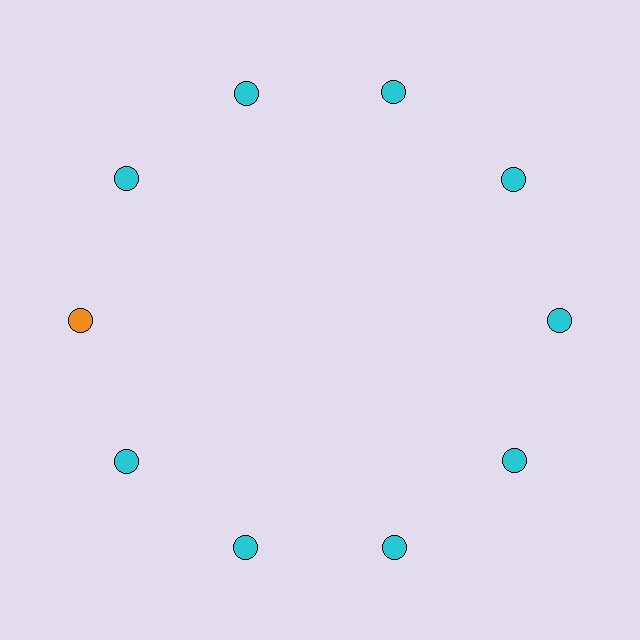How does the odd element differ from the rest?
It has a different color: orange instead of cyan.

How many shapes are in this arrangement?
There are 10 shapes arranged in a ring pattern.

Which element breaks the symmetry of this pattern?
The orange circle at roughly the 9 o'clock position breaks the symmetry. All other shapes are cyan circles.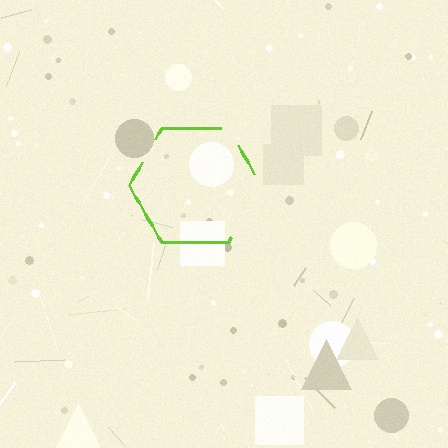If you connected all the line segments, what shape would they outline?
They would outline a hexagon.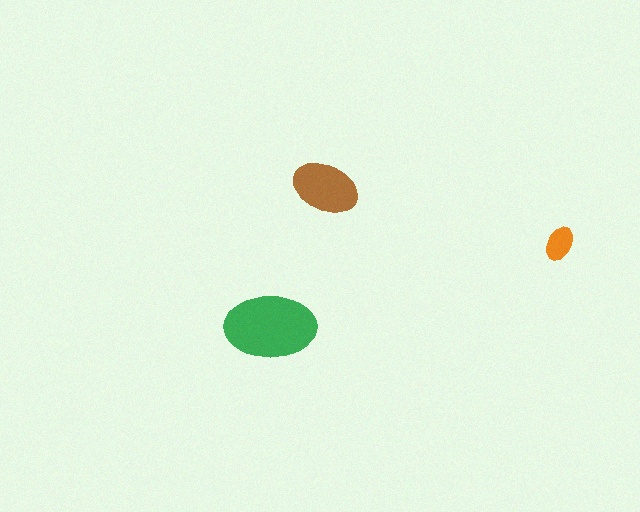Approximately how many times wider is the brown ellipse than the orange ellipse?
About 2 times wider.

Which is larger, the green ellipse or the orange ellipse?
The green one.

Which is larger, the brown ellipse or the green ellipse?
The green one.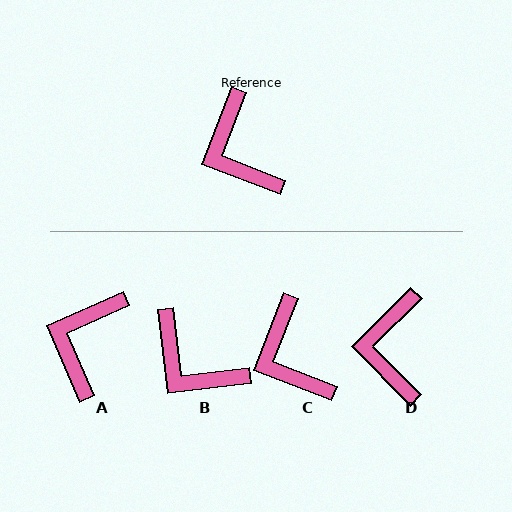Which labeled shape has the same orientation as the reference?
C.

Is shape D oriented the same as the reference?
No, it is off by about 24 degrees.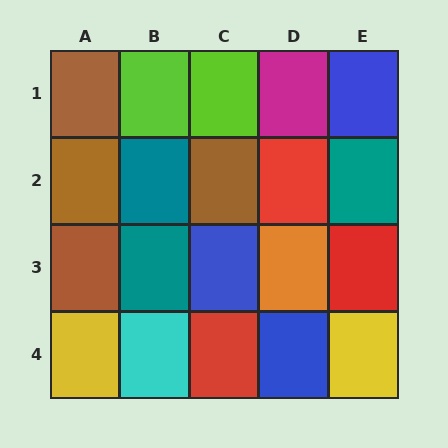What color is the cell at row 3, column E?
Red.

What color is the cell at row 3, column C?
Blue.